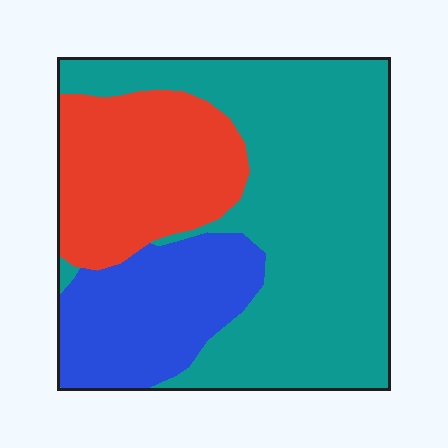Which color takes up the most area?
Teal, at roughly 55%.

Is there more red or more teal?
Teal.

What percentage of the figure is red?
Red covers around 25% of the figure.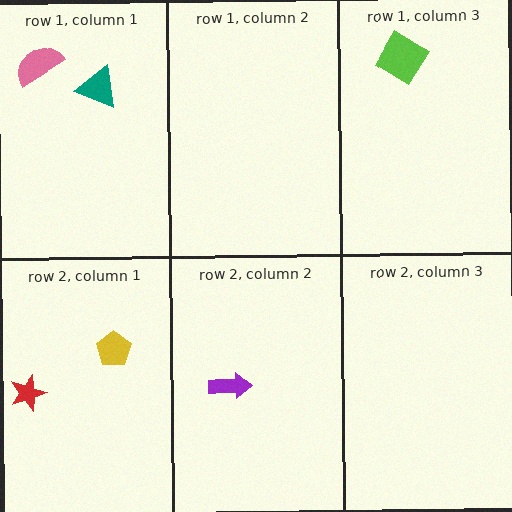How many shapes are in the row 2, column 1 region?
2.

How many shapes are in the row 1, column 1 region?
2.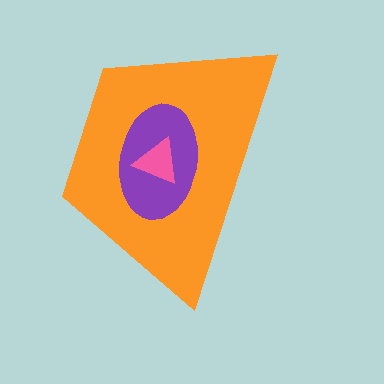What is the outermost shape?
The orange trapezoid.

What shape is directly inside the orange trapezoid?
The purple ellipse.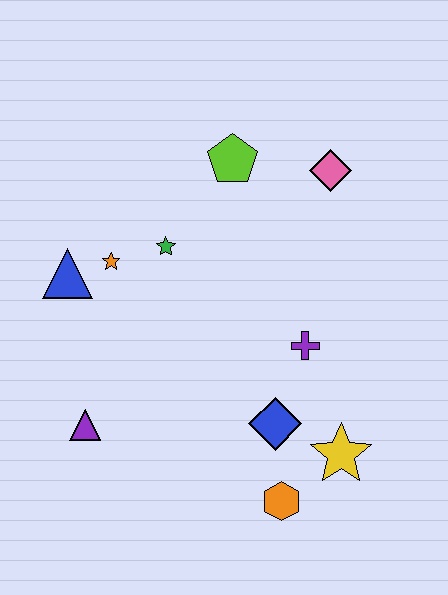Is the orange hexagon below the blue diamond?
Yes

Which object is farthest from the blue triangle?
The yellow star is farthest from the blue triangle.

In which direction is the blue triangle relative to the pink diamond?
The blue triangle is to the left of the pink diamond.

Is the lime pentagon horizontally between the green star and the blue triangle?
No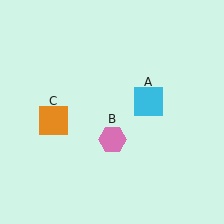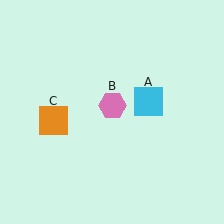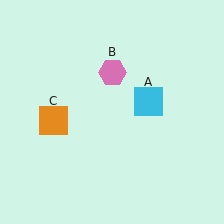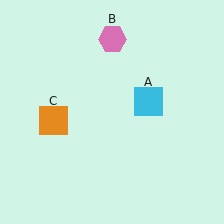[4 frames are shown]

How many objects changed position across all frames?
1 object changed position: pink hexagon (object B).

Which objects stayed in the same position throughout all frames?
Cyan square (object A) and orange square (object C) remained stationary.